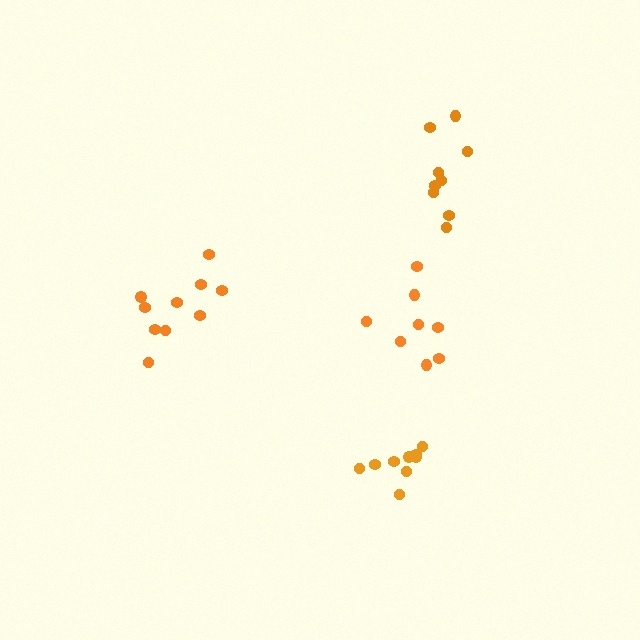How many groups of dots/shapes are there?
There are 4 groups.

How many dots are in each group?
Group 1: 10 dots, Group 2: 8 dots, Group 3: 9 dots, Group 4: 9 dots (36 total).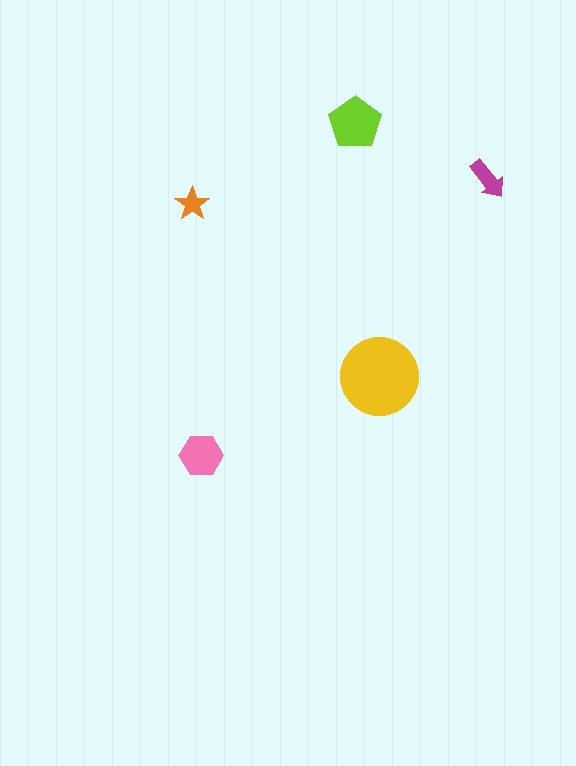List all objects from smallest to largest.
The orange star, the magenta arrow, the pink hexagon, the lime pentagon, the yellow circle.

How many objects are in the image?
There are 5 objects in the image.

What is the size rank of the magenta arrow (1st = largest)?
4th.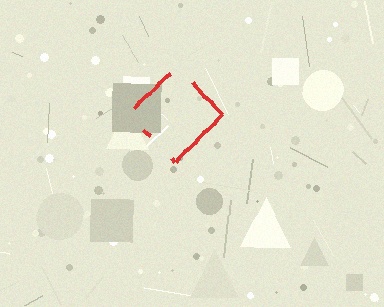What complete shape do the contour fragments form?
The contour fragments form a diamond.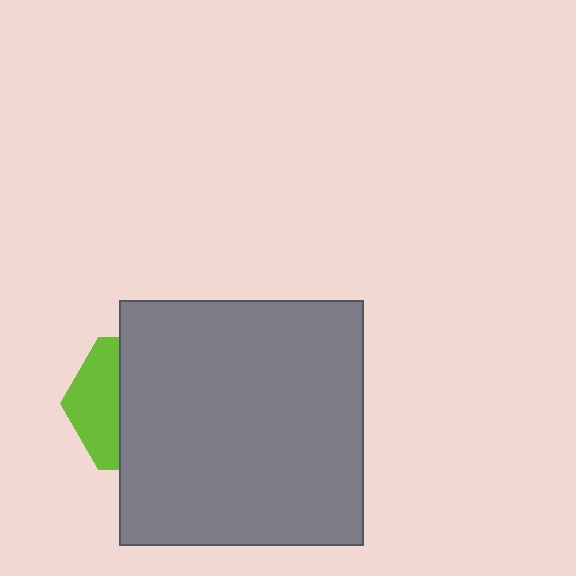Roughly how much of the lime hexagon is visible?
A small part of it is visible (roughly 35%).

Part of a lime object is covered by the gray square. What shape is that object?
It is a hexagon.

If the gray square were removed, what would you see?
You would see the complete lime hexagon.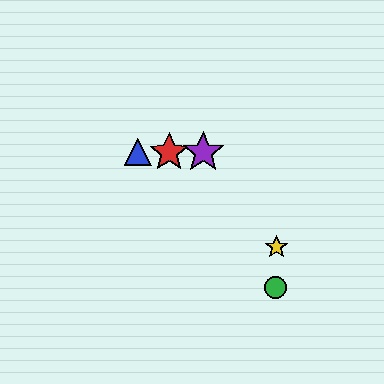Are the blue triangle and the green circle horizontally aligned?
No, the blue triangle is at y≈152 and the green circle is at y≈287.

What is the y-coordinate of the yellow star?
The yellow star is at y≈247.